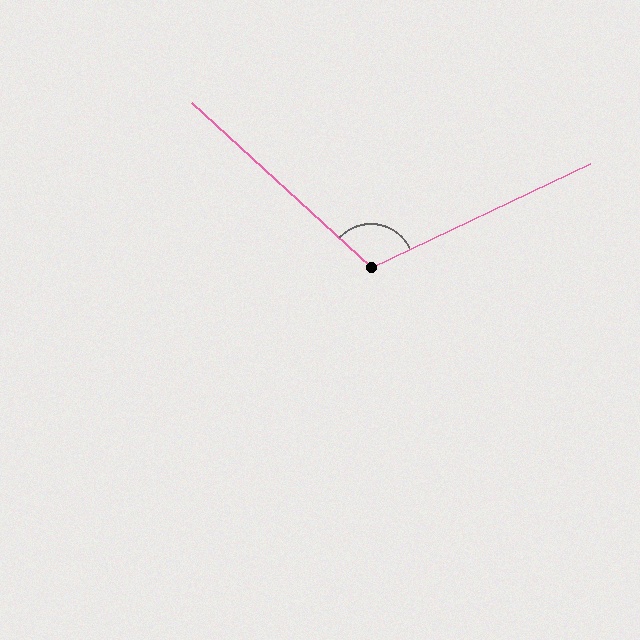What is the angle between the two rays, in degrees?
Approximately 112 degrees.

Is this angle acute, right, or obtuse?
It is obtuse.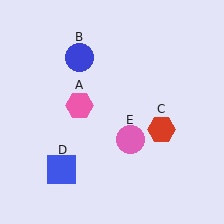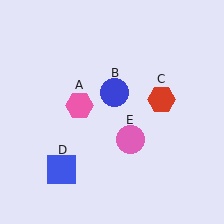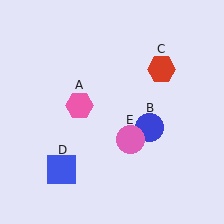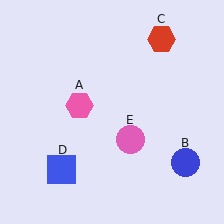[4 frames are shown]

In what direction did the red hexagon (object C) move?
The red hexagon (object C) moved up.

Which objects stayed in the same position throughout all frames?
Pink hexagon (object A) and blue square (object D) and pink circle (object E) remained stationary.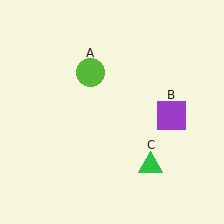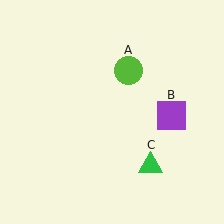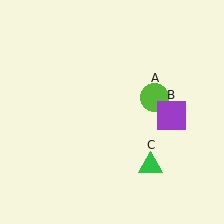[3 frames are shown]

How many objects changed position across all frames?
1 object changed position: lime circle (object A).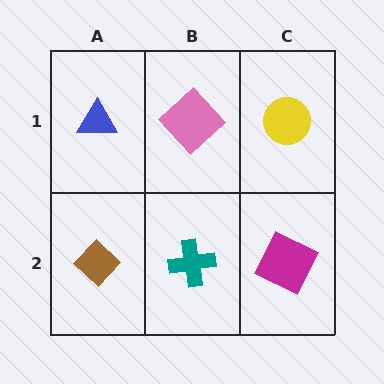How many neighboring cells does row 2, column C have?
2.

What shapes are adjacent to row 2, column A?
A blue triangle (row 1, column A), a teal cross (row 2, column B).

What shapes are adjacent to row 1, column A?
A brown diamond (row 2, column A), a pink diamond (row 1, column B).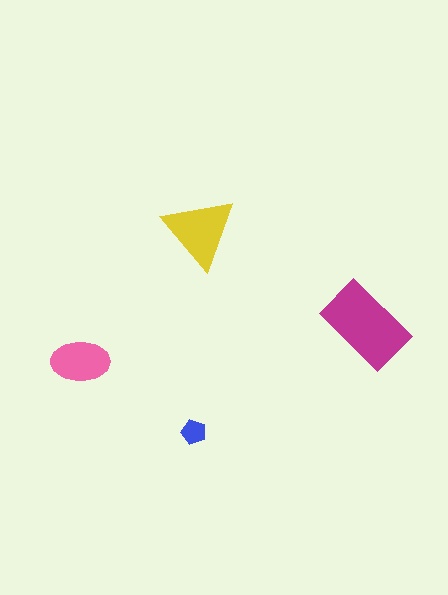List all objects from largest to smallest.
The magenta rectangle, the yellow triangle, the pink ellipse, the blue pentagon.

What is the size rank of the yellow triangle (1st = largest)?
2nd.